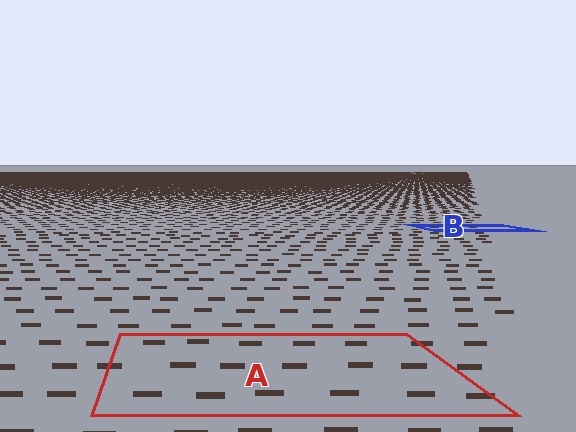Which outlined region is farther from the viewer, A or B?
Region B is farther from the viewer — the texture elements inside it appear smaller and more densely packed.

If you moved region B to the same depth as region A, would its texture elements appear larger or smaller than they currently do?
They would appear larger. At a closer depth, the same texture elements are projected at a bigger on-screen size.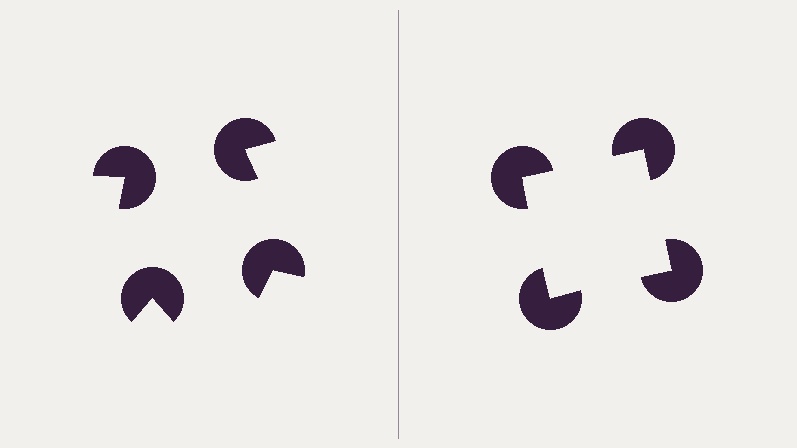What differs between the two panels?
The pac-man discs are positioned identically on both sides; only the wedge orientations differ. On the right they align to a square; on the left they are misaligned.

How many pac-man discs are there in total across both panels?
8 — 4 on each side.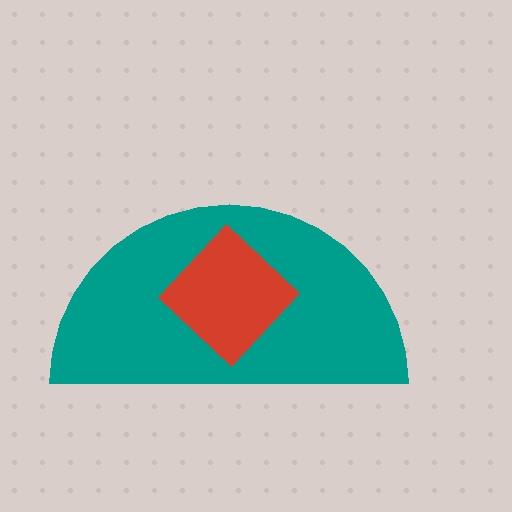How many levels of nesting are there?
2.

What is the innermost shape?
The red diamond.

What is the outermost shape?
The teal semicircle.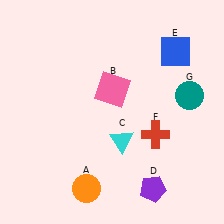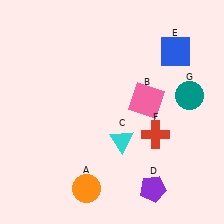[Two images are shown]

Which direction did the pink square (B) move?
The pink square (B) moved right.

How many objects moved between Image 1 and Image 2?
1 object moved between the two images.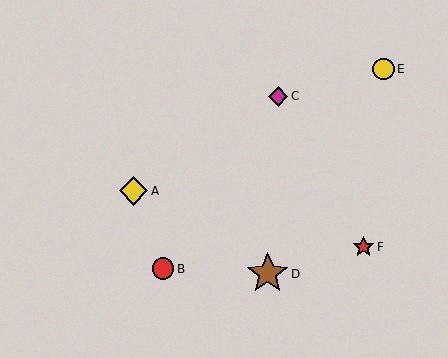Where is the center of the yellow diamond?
The center of the yellow diamond is at (134, 191).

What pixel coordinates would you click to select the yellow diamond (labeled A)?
Click at (134, 191) to select the yellow diamond A.